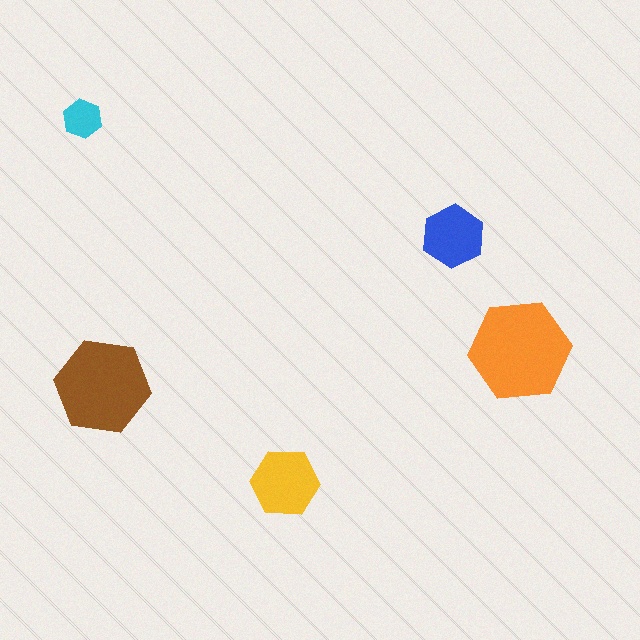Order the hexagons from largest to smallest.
the orange one, the brown one, the yellow one, the blue one, the cyan one.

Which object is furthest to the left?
The cyan hexagon is leftmost.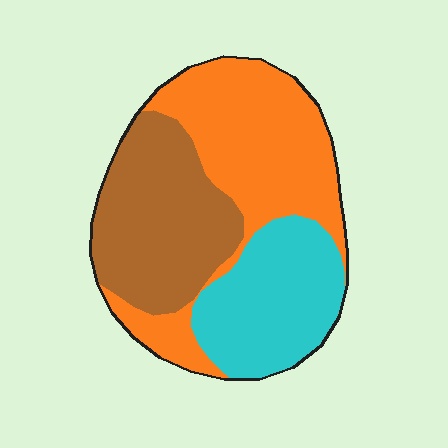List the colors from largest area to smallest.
From largest to smallest: orange, brown, cyan.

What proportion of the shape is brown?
Brown takes up about one third (1/3) of the shape.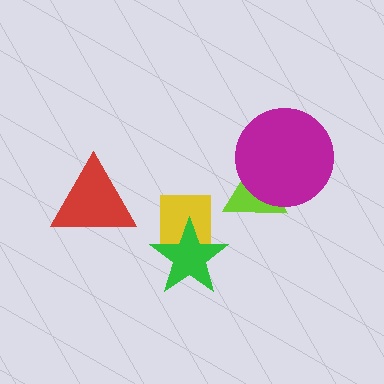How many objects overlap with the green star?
1 object overlaps with the green star.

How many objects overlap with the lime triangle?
1 object overlaps with the lime triangle.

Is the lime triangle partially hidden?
Yes, it is partially covered by another shape.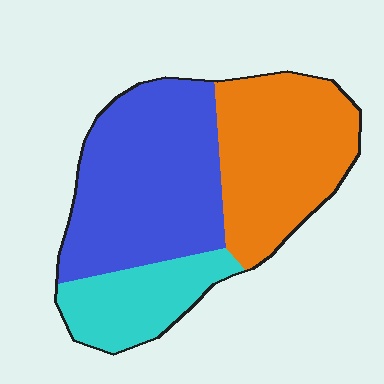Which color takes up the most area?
Blue, at roughly 45%.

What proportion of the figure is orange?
Orange covers 36% of the figure.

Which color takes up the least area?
Cyan, at roughly 20%.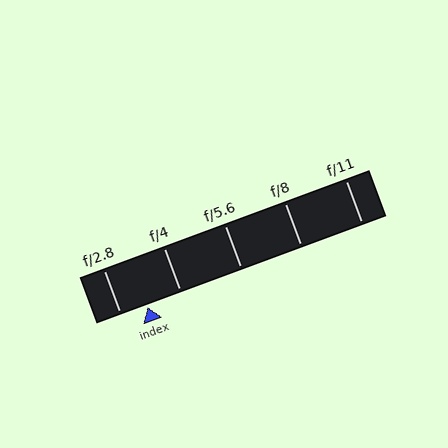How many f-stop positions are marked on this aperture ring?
There are 5 f-stop positions marked.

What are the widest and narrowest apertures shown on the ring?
The widest aperture shown is f/2.8 and the narrowest is f/11.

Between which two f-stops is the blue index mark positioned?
The index mark is between f/2.8 and f/4.